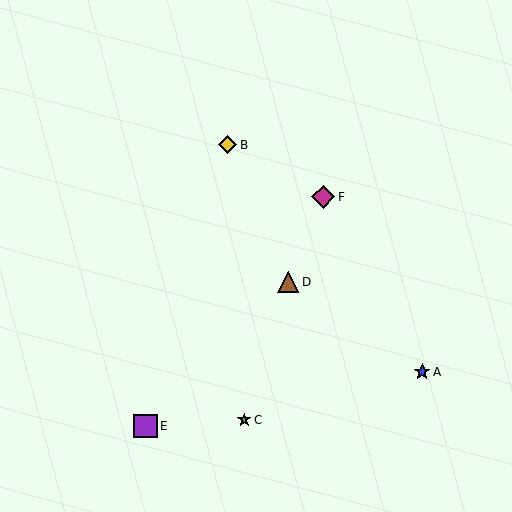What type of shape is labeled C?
Shape C is a green star.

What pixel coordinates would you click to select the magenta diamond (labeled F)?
Click at (323, 197) to select the magenta diamond F.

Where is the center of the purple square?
The center of the purple square is at (146, 426).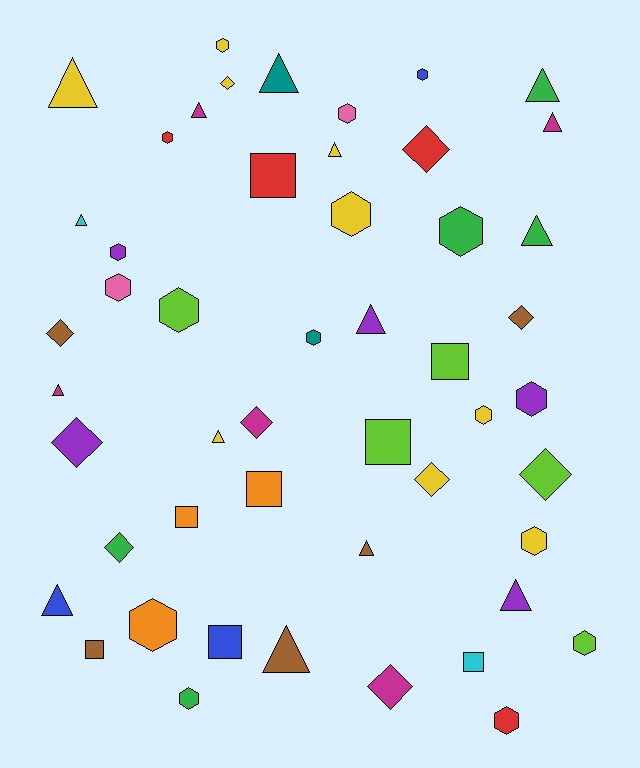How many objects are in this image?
There are 50 objects.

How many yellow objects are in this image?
There are 9 yellow objects.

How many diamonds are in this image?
There are 10 diamonds.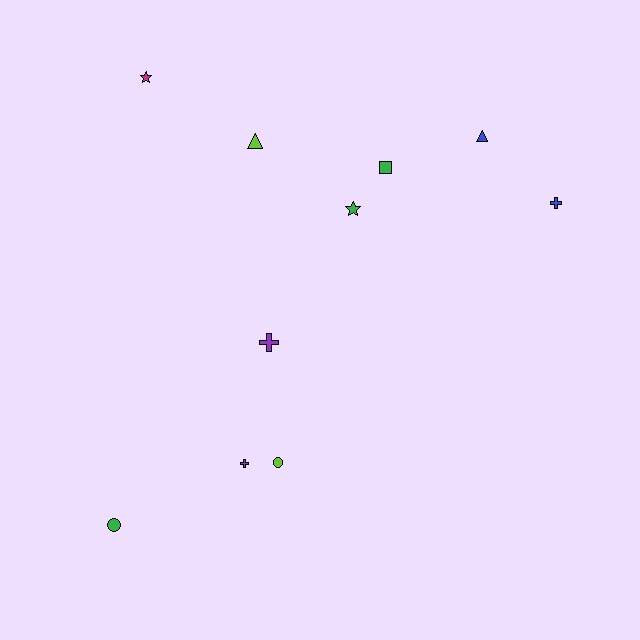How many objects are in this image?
There are 10 objects.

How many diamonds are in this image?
There are no diamonds.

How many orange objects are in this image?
There are no orange objects.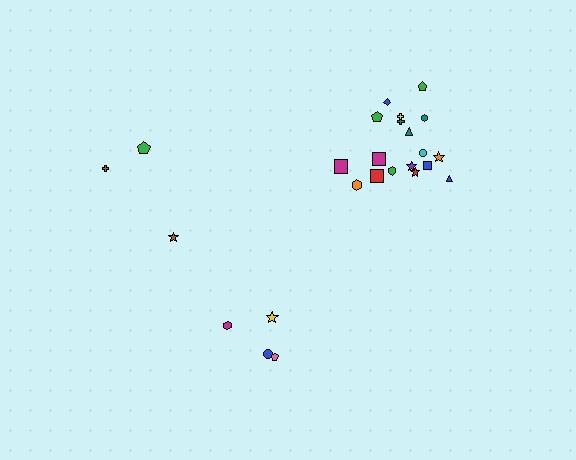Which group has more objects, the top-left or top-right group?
The top-right group.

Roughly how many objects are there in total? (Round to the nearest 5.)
Roughly 25 objects in total.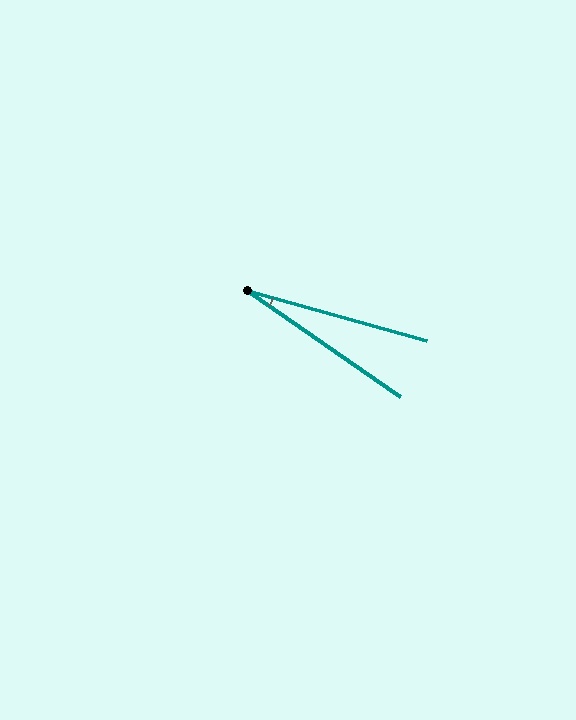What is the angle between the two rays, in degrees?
Approximately 19 degrees.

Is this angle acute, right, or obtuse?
It is acute.